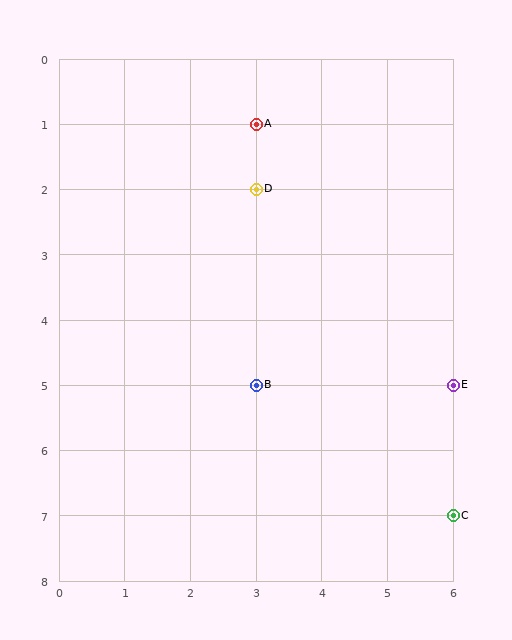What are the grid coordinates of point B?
Point B is at grid coordinates (3, 5).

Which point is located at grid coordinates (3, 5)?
Point B is at (3, 5).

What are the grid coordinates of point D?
Point D is at grid coordinates (3, 2).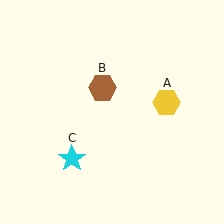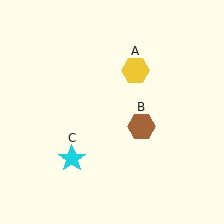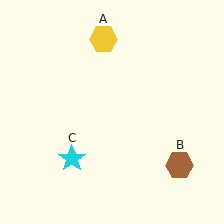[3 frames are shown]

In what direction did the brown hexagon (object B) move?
The brown hexagon (object B) moved down and to the right.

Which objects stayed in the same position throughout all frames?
Cyan star (object C) remained stationary.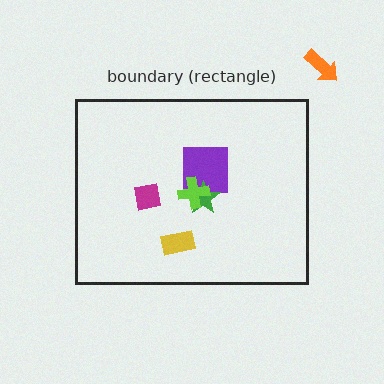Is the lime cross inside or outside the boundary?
Inside.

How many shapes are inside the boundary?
5 inside, 1 outside.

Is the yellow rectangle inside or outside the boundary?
Inside.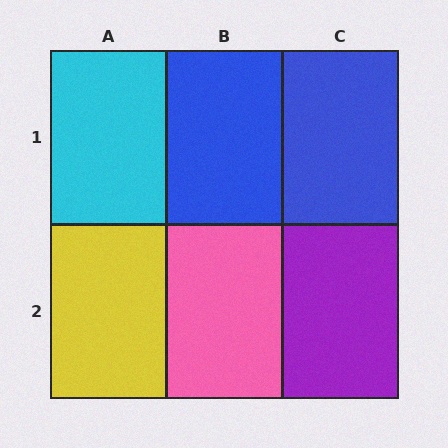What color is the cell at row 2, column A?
Yellow.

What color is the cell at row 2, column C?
Purple.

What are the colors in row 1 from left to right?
Cyan, blue, blue.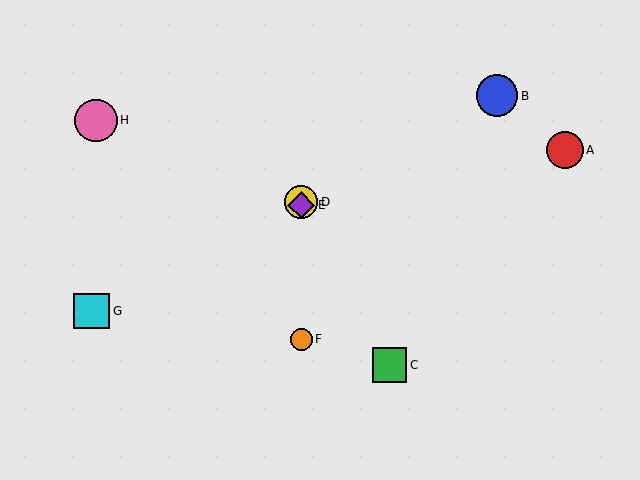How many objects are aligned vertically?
3 objects (D, E, F) are aligned vertically.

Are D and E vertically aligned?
Yes, both are at x≈301.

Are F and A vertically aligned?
No, F is at x≈301 and A is at x≈565.